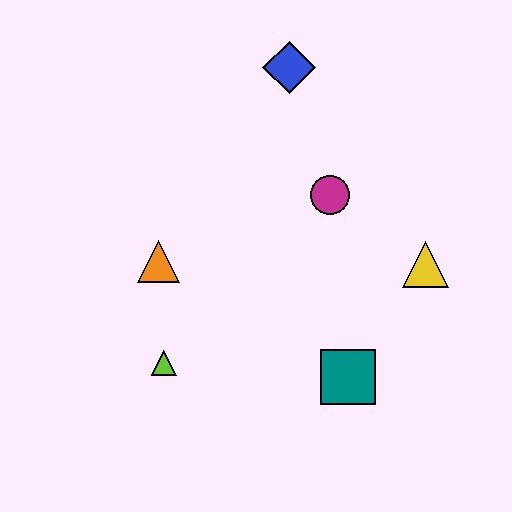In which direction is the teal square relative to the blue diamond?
The teal square is below the blue diamond.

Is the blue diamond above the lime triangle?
Yes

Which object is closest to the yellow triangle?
The magenta circle is closest to the yellow triangle.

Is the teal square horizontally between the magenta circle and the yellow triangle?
Yes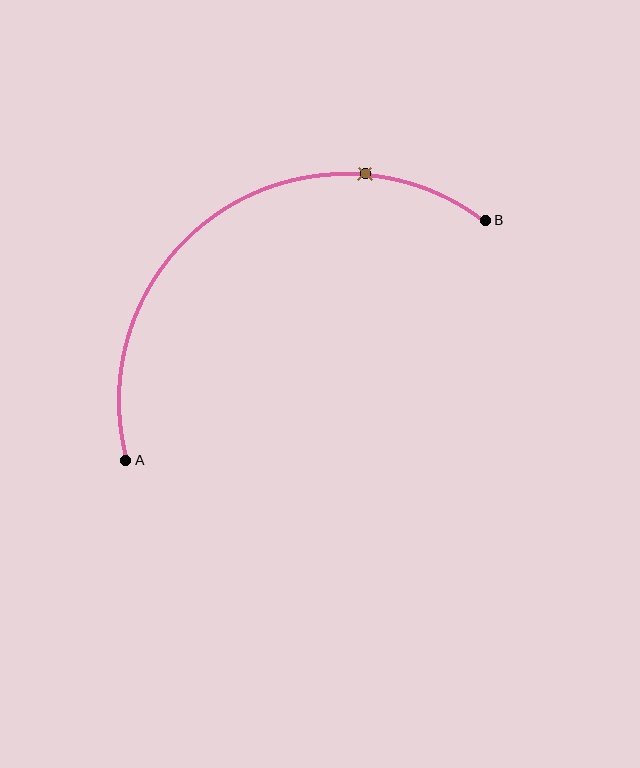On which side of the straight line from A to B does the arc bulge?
The arc bulges above and to the left of the straight line connecting A and B.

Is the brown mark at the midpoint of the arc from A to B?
No. The brown mark lies on the arc but is closer to endpoint B. The arc midpoint would be at the point on the curve equidistant along the arc from both A and B.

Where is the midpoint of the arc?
The arc midpoint is the point on the curve farthest from the straight line joining A and B. It sits above and to the left of that line.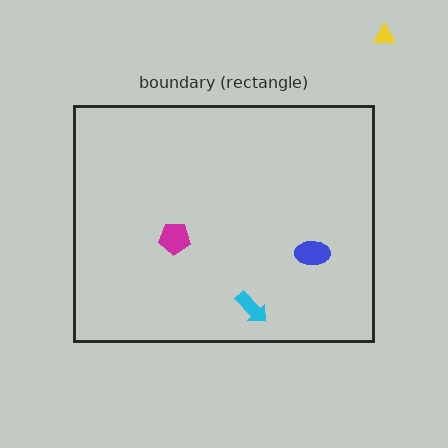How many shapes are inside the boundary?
3 inside, 1 outside.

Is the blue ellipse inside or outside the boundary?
Inside.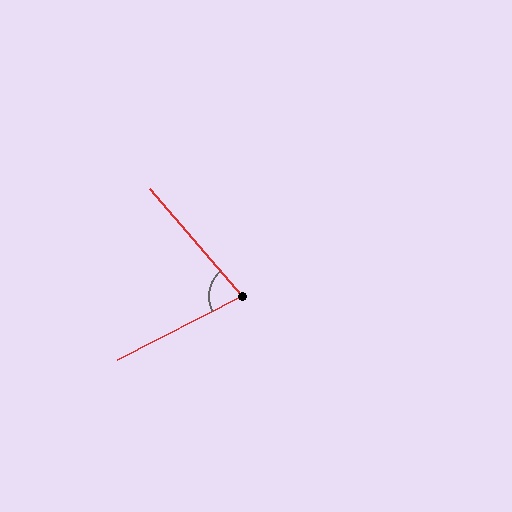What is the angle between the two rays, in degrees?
Approximately 76 degrees.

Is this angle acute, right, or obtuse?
It is acute.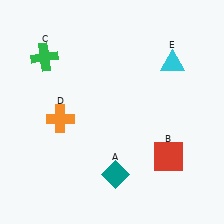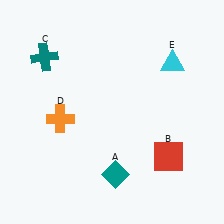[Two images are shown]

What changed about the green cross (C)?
In Image 1, C is green. In Image 2, it changed to teal.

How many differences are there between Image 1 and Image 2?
There is 1 difference between the two images.